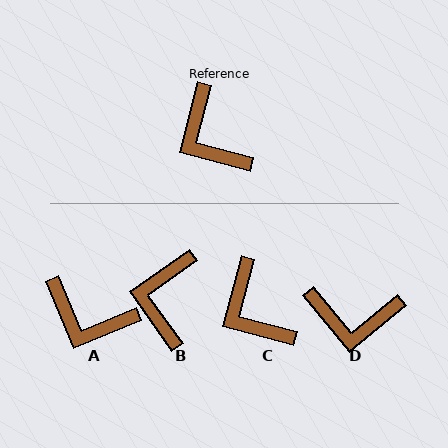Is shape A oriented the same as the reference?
No, it is off by about 38 degrees.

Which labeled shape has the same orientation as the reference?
C.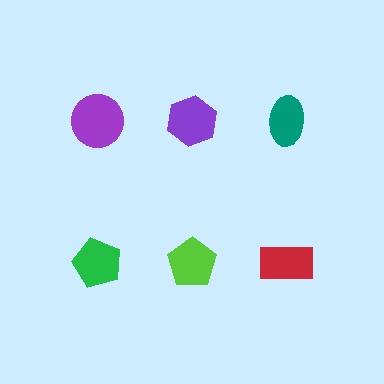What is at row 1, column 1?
A purple circle.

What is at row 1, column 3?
A teal ellipse.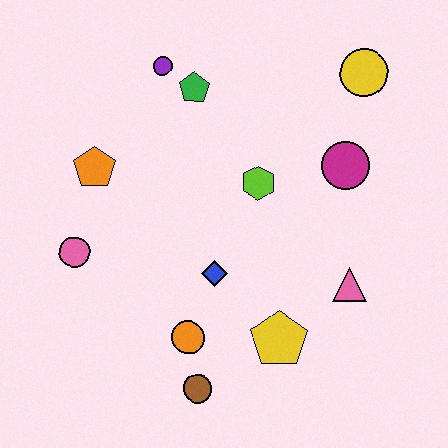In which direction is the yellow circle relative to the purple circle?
The yellow circle is to the right of the purple circle.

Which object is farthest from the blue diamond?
The yellow circle is farthest from the blue diamond.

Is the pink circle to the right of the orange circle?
No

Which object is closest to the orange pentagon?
The pink circle is closest to the orange pentagon.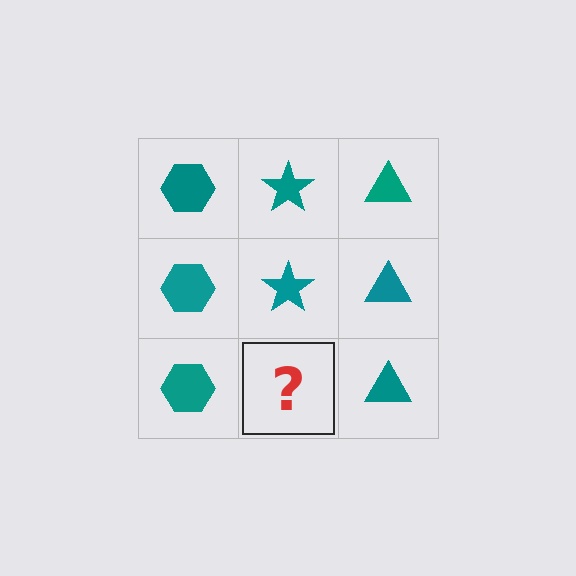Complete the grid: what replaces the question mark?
The question mark should be replaced with a teal star.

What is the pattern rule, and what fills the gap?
The rule is that each column has a consistent shape. The gap should be filled with a teal star.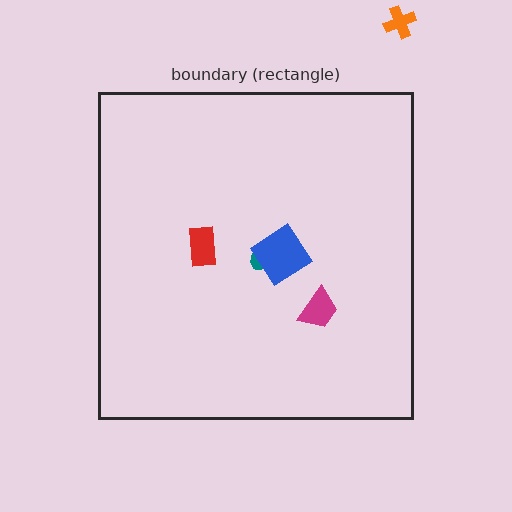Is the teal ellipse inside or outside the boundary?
Inside.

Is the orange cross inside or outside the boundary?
Outside.